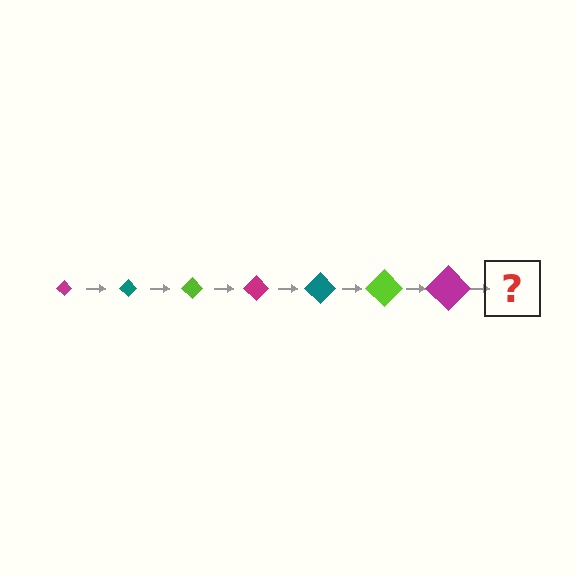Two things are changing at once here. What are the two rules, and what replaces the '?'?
The two rules are that the diamond grows larger each step and the color cycles through magenta, teal, and lime. The '?' should be a teal diamond, larger than the previous one.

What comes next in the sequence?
The next element should be a teal diamond, larger than the previous one.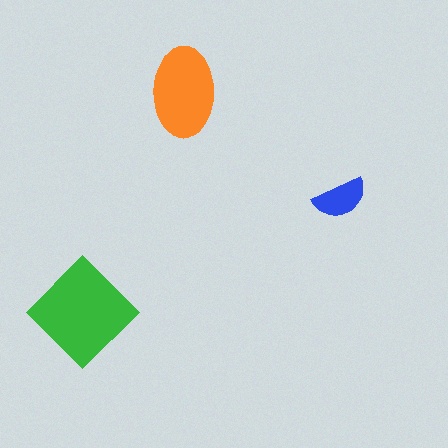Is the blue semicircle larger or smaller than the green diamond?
Smaller.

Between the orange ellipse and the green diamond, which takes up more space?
The green diamond.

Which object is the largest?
The green diamond.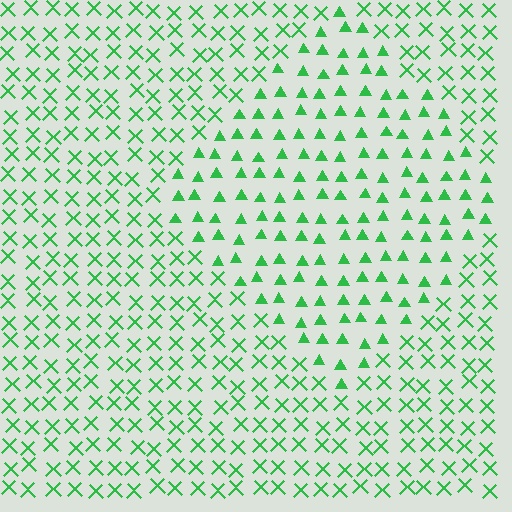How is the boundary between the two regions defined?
The boundary is defined by a change in element shape: triangles inside vs. X marks outside. All elements share the same color and spacing.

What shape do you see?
I see a diamond.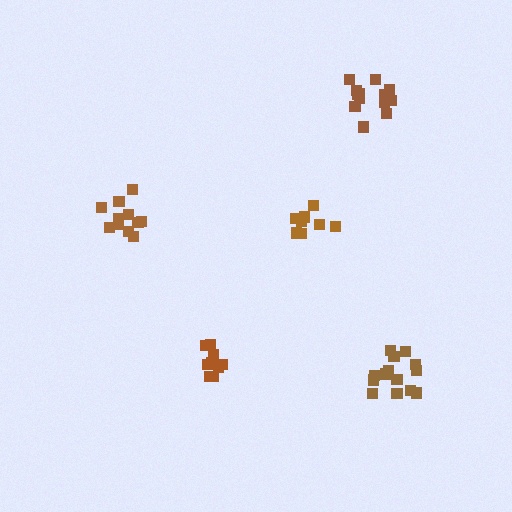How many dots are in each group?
Group 1: 11 dots, Group 2: 8 dots, Group 3: 14 dots, Group 4: 13 dots, Group 5: 10 dots (56 total).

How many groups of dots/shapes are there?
There are 5 groups.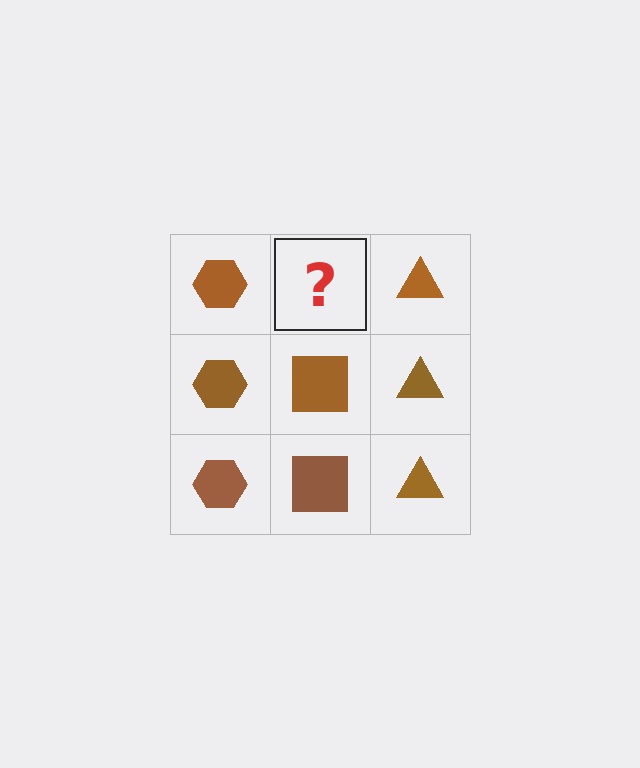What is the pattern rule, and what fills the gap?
The rule is that each column has a consistent shape. The gap should be filled with a brown square.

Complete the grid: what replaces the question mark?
The question mark should be replaced with a brown square.